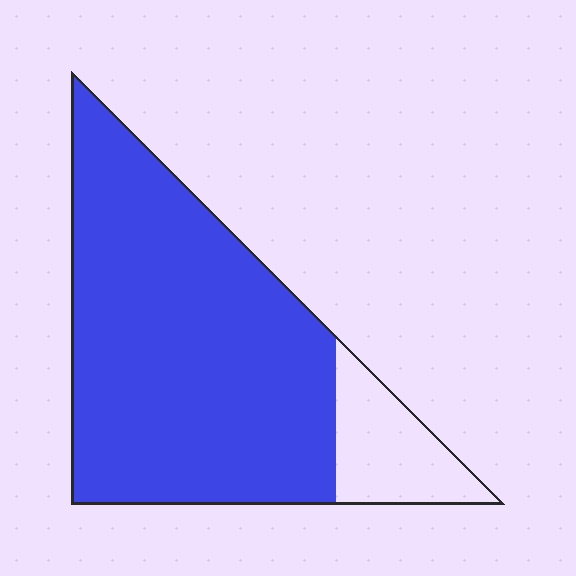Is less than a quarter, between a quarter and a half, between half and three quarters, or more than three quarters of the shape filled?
More than three quarters.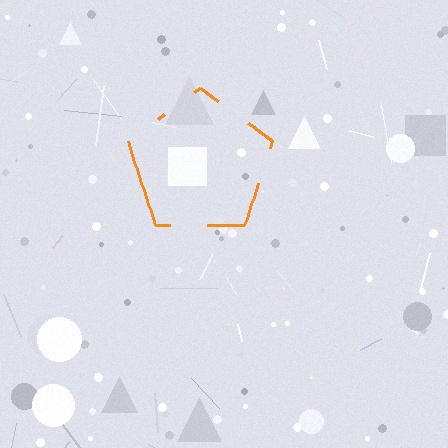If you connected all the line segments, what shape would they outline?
They would outline a pentagon.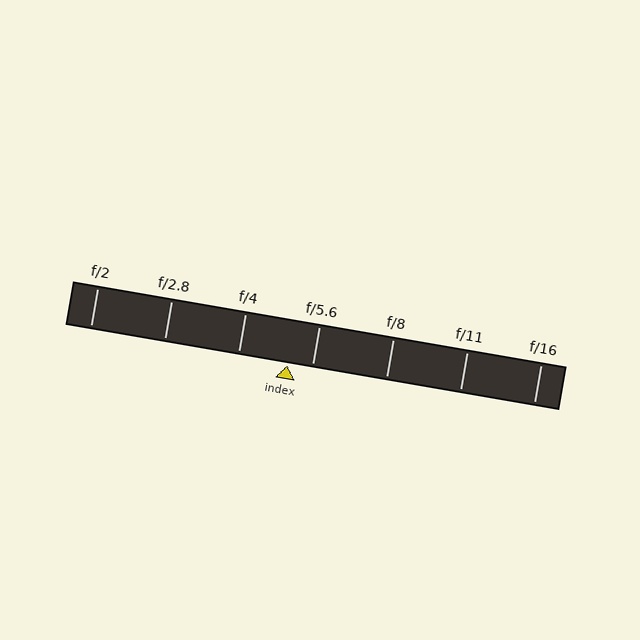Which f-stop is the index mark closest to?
The index mark is closest to f/5.6.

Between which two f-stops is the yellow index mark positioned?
The index mark is between f/4 and f/5.6.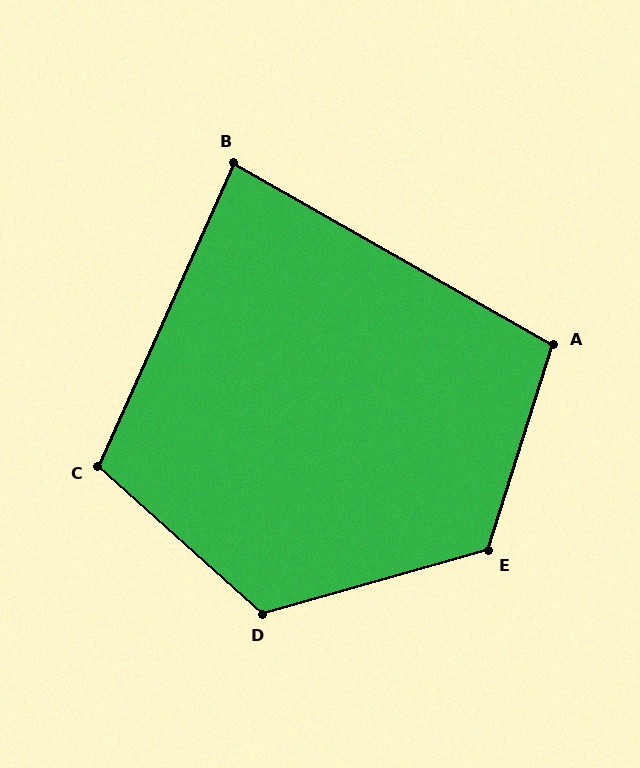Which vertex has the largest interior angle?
E, at approximately 123 degrees.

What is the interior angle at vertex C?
Approximately 108 degrees (obtuse).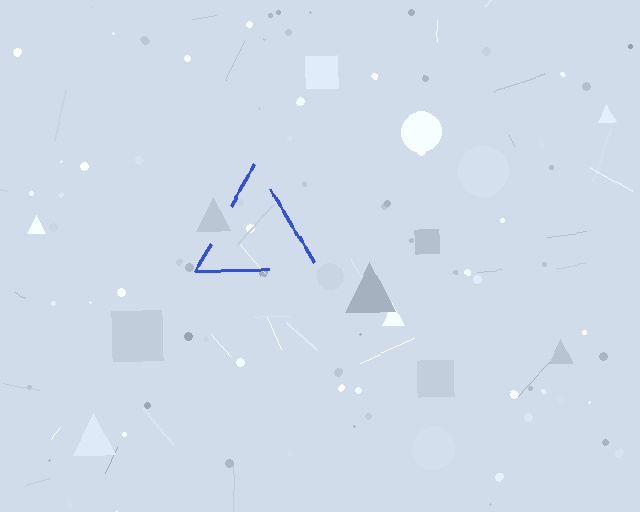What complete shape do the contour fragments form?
The contour fragments form a triangle.